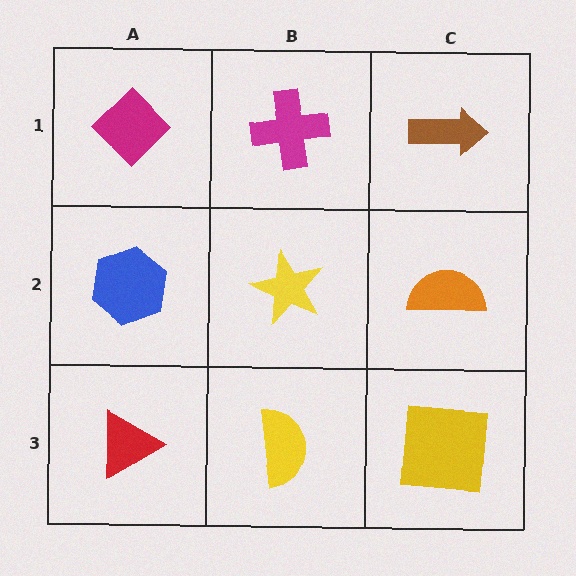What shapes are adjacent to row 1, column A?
A blue hexagon (row 2, column A), a magenta cross (row 1, column B).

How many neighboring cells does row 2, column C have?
3.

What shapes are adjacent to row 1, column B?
A yellow star (row 2, column B), a magenta diamond (row 1, column A), a brown arrow (row 1, column C).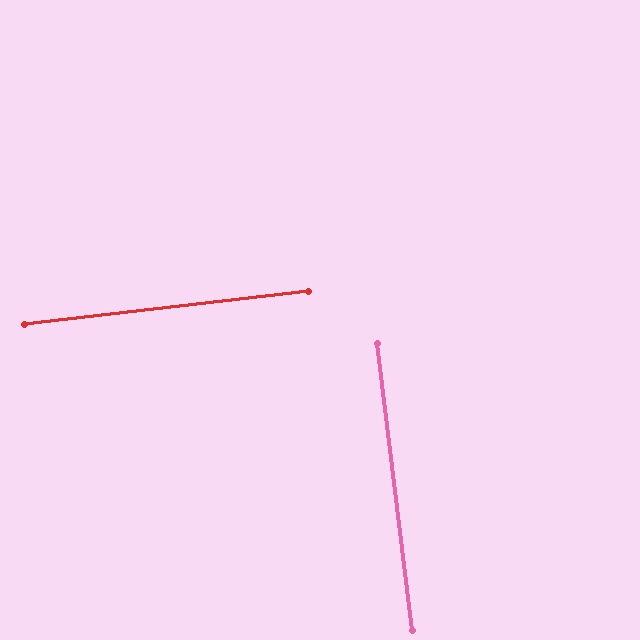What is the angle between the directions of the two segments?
Approximately 90 degrees.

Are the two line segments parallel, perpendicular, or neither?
Perpendicular — they meet at approximately 90°.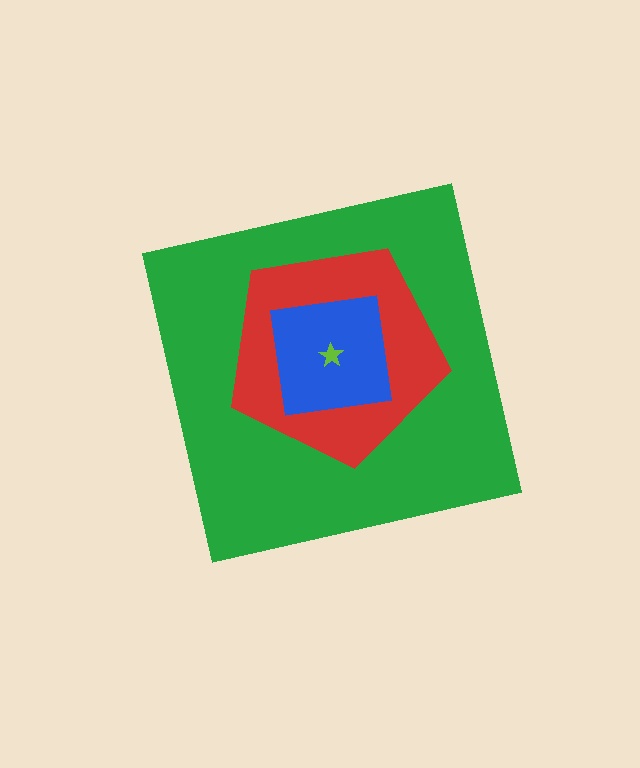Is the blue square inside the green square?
Yes.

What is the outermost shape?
The green square.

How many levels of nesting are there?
4.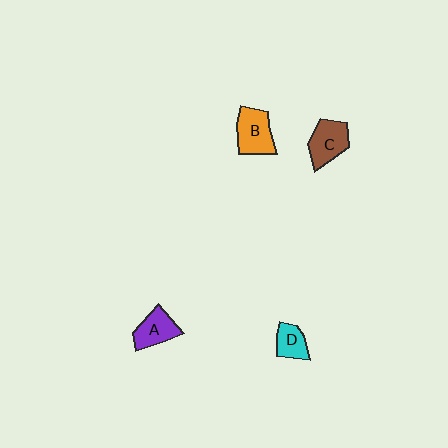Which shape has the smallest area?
Shape D (cyan).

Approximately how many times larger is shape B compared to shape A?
Approximately 1.2 times.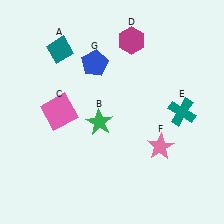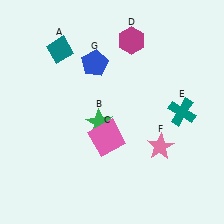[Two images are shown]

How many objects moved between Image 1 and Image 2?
1 object moved between the two images.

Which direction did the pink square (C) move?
The pink square (C) moved right.